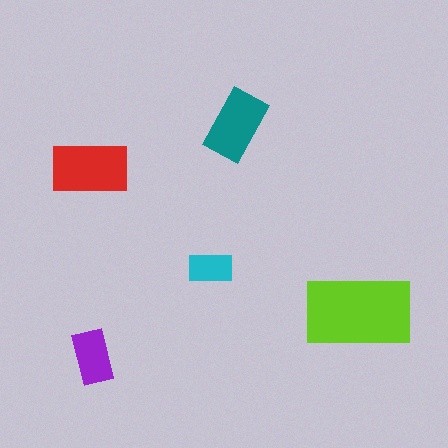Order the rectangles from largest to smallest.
the lime one, the red one, the teal one, the purple one, the cyan one.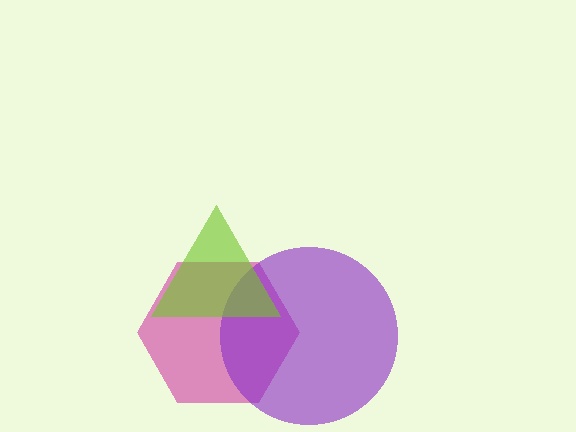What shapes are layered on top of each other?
The layered shapes are: a magenta hexagon, a purple circle, a lime triangle.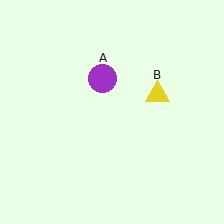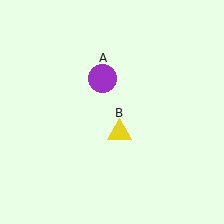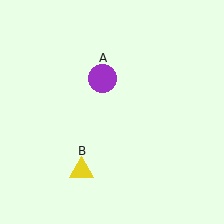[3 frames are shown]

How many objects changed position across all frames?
1 object changed position: yellow triangle (object B).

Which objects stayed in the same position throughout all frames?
Purple circle (object A) remained stationary.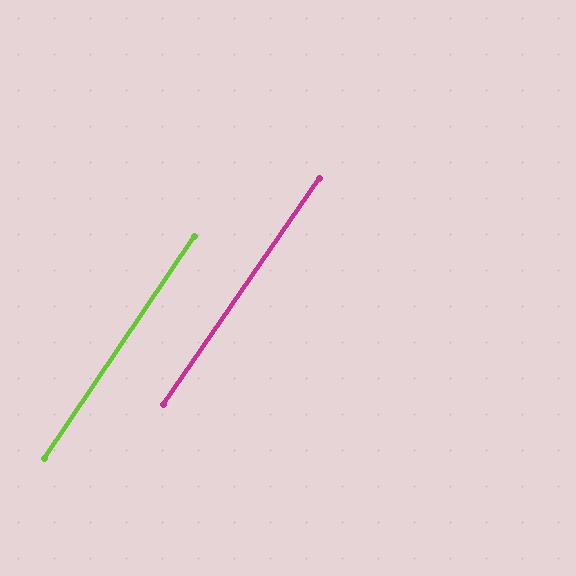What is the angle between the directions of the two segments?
Approximately 1 degree.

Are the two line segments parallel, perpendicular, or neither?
Parallel — their directions differ by only 0.5°.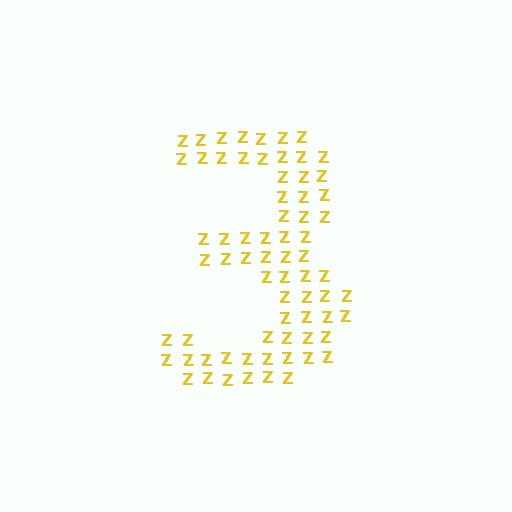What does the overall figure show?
The overall figure shows the digit 3.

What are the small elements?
The small elements are letter Z's.